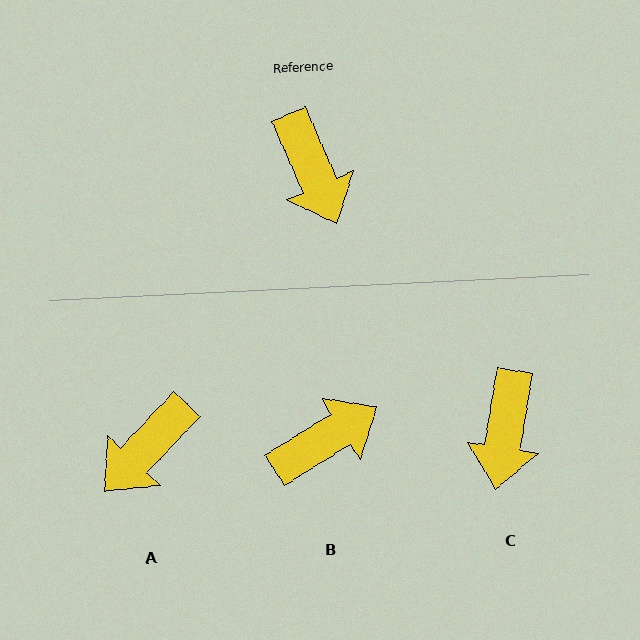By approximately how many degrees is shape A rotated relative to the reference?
Approximately 67 degrees clockwise.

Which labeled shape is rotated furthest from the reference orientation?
B, about 98 degrees away.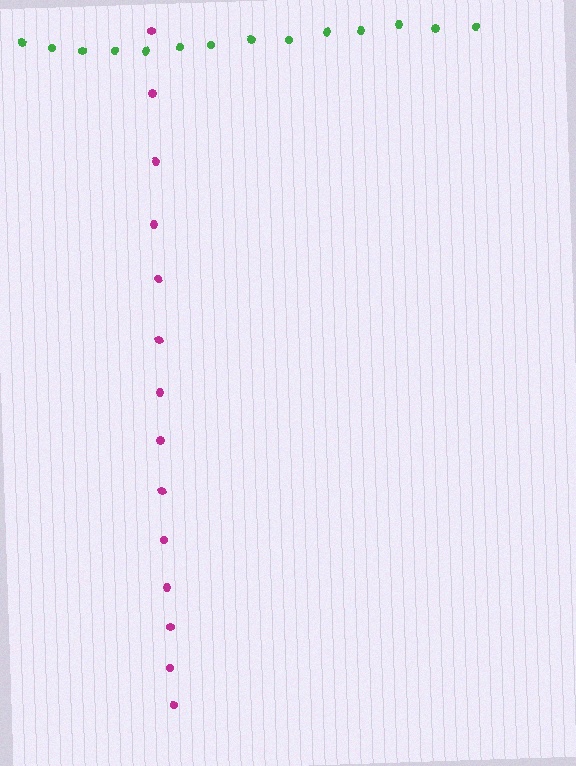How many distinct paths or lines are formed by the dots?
There are 2 distinct paths.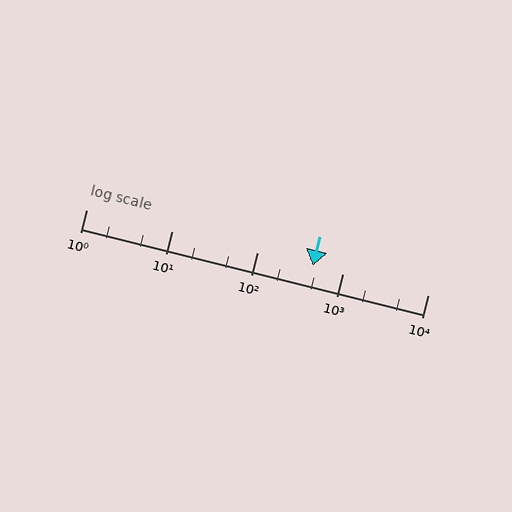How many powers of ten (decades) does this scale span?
The scale spans 4 decades, from 1 to 10000.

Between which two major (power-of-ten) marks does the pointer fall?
The pointer is between 100 and 1000.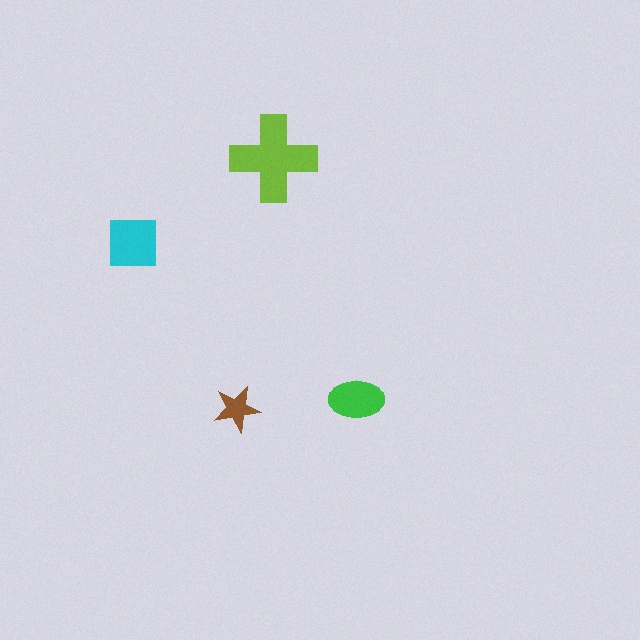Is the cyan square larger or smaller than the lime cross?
Smaller.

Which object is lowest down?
The brown star is bottommost.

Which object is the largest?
The lime cross.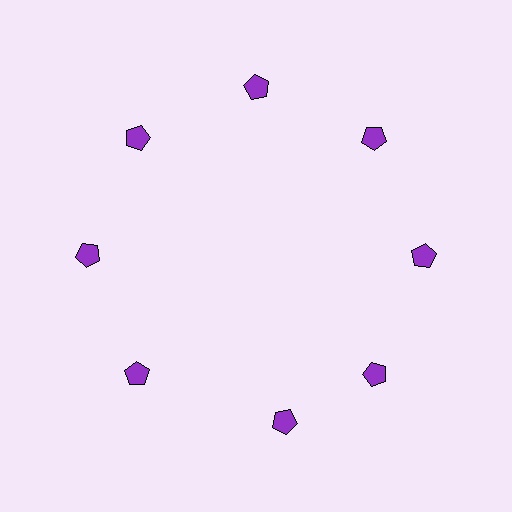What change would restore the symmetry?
The symmetry would be restored by rotating it back into even spacing with its neighbors so that all 8 pentagons sit at equal angles and equal distance from the center.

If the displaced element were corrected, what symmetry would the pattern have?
It would have 8-fold rotational symmetry — the pattern would map onto itself every 45 degrees.